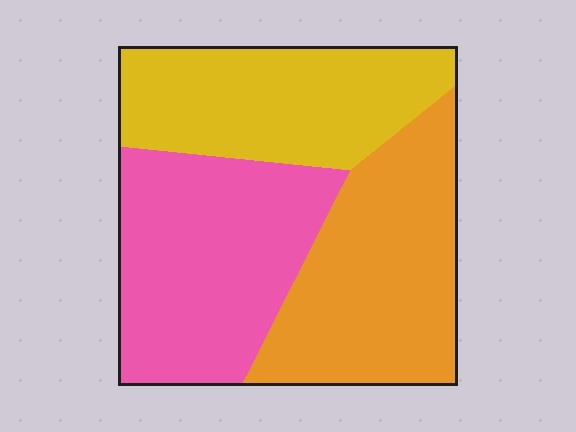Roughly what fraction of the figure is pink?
Pink covers 36% of the figure.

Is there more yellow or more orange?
Orange.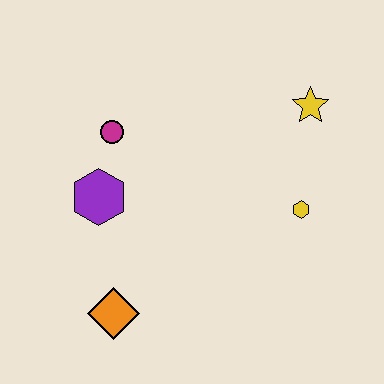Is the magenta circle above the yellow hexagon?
Yes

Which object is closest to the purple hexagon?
The magenta circle is closest to the purple hexagon.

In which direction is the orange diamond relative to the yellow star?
The orange diamond is below the yellow star.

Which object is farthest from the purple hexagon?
The yellow star is farthest from the purple hexagon.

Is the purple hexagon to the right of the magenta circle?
No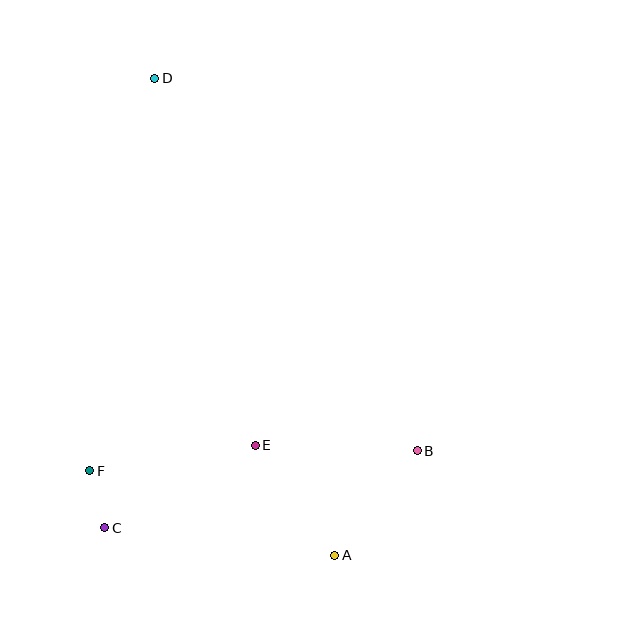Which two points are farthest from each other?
Points A and D are farthest from each other.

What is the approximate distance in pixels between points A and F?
The distance between A and F is approximately 259 pixels.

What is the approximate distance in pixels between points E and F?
The distance between E and F is approximately 168 pixels.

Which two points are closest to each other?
Points C and F are closest to each other.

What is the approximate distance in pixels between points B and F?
The distance between B and F is approximately 329 pixels.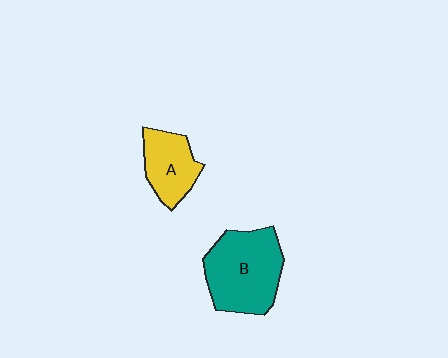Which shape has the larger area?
Shape B (teal).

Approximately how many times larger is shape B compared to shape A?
Approximately 1.7 times.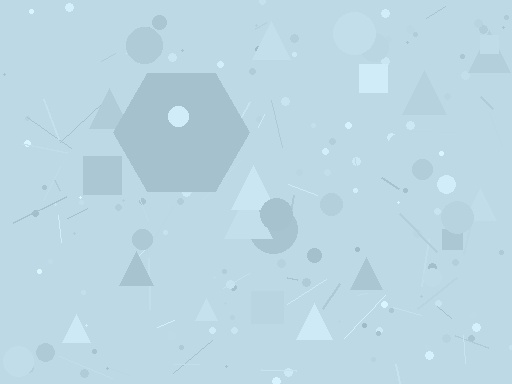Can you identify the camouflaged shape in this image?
The camouflaged shape is a hexagon.